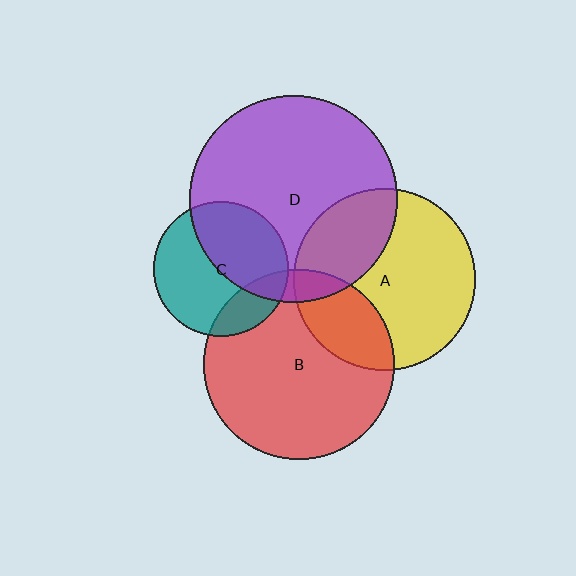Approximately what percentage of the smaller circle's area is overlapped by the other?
Approximately 25%.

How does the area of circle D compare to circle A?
Approximately 1.3 times.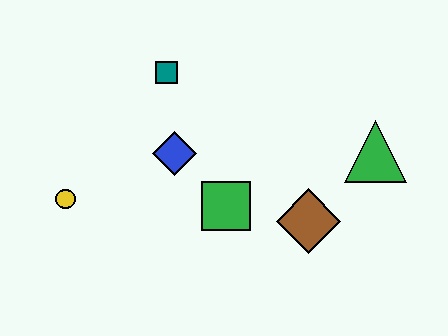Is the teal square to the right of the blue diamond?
No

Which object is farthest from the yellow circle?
The green triangle is farthest from the yellow circle.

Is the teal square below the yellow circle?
No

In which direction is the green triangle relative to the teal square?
The green triangle is to the right of the teal square.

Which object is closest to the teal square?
The blue diamond is closest to the teal square.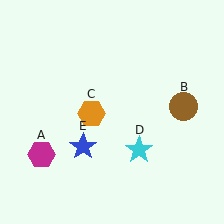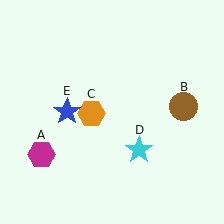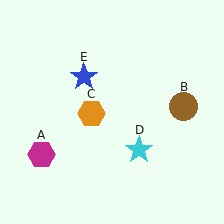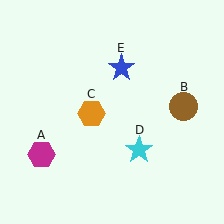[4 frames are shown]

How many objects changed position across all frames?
1 object changed position: blue star (object E).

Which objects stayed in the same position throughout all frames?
Magenta hexagon (object A) and brown circle (object B) and orange hexagon (object C) and cyan star (object D) remained stationary.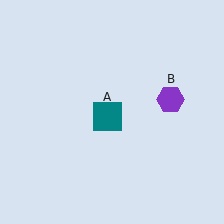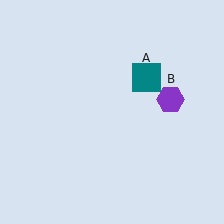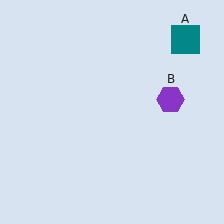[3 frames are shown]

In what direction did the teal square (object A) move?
The teal square (object A) moved up and to the right.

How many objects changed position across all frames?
1 object changed position: teal square (object A).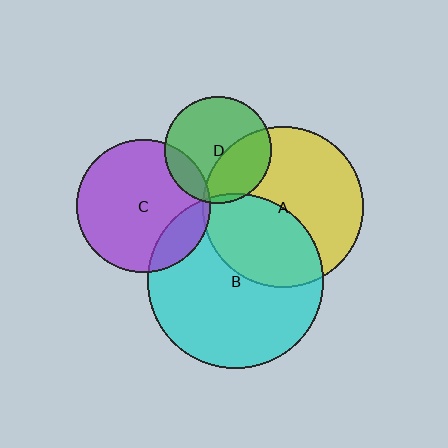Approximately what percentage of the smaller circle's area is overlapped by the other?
Approximately 40%.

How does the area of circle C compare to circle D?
Approximately 1.5 times.